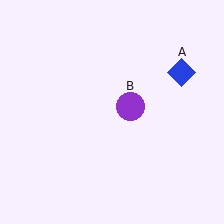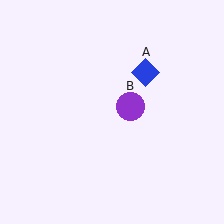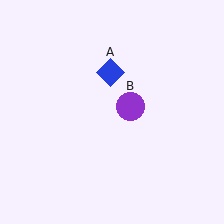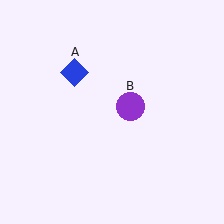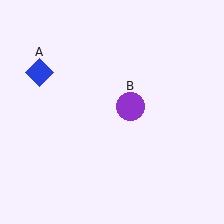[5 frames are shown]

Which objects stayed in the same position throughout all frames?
Purple circle (object B) remained stationary.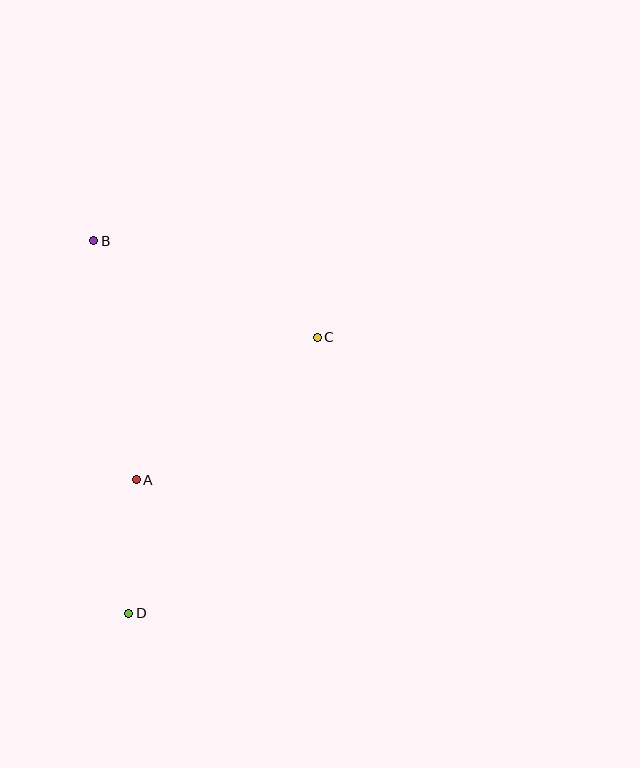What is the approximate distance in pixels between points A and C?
The distance between A and C is approximately 231 pixels.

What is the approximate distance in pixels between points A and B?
The distance between A and B is approximately 243 pixels.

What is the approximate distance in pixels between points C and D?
The distance between C and D is approximately 334 pixels.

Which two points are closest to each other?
Points A and D are closest to each other.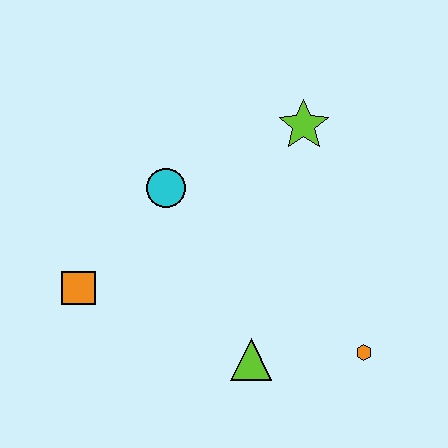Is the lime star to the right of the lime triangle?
Yes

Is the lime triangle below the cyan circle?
Yes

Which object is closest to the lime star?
The cyan circle is closest to the lime star.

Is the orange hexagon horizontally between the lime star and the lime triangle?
No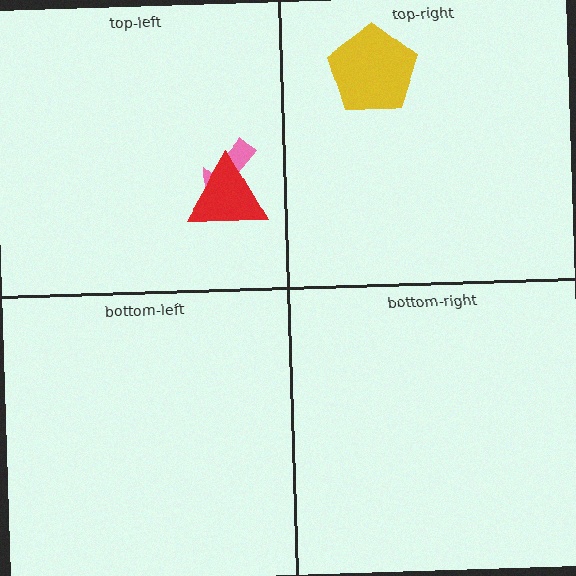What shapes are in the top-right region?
The yellow pentagon.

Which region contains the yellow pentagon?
The top-right region.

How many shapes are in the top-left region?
2.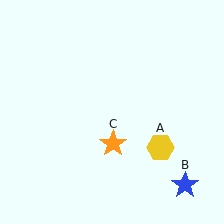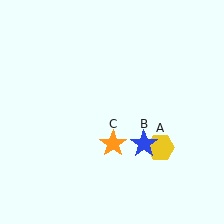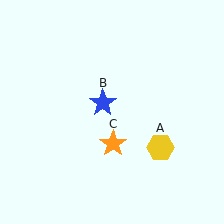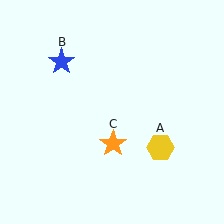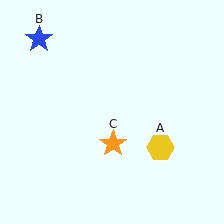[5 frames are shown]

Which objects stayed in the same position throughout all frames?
Yellow hexagon (object A) and orange star (object C) remained stationary.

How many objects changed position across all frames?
1 object changed position: blue star (object B).